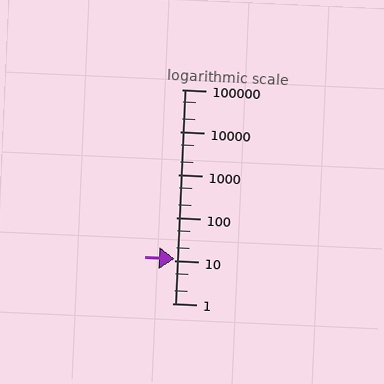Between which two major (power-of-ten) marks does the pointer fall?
The pointer is between 10 and 100.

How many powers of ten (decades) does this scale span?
The scale spans 5 decades, from 1 to 100000.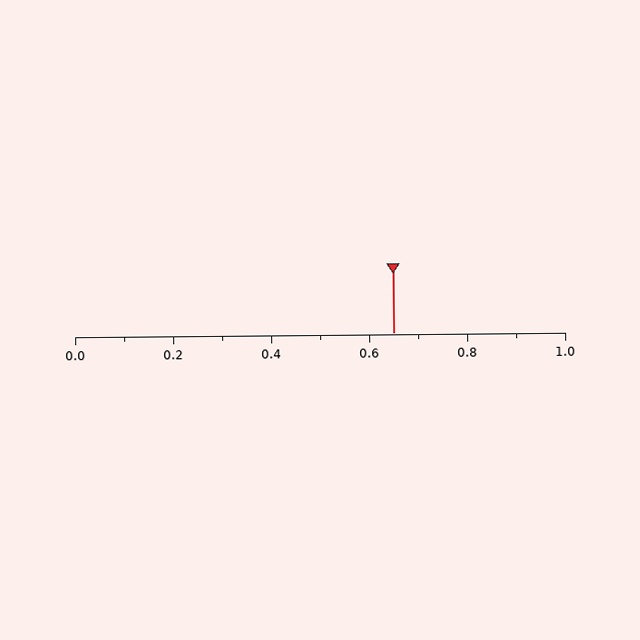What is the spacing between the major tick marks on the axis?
The major ticks are spaced 0.2 apart.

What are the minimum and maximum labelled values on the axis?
The axis runs from 0.0 to 1.0.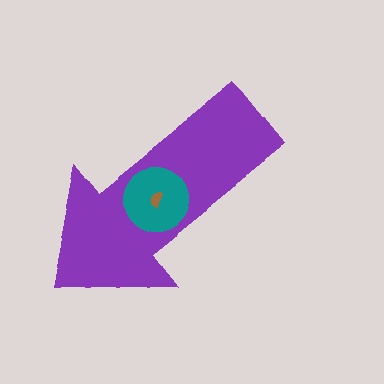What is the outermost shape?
The purple arrow.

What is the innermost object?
The brown semicircle.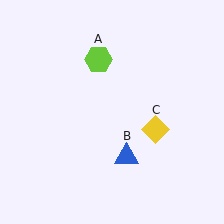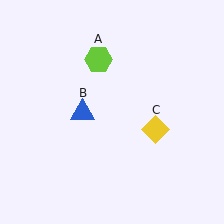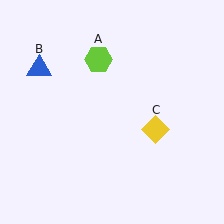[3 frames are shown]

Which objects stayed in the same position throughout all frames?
Lime hexagon (object A) and yellow diamond (object C) remained stationary.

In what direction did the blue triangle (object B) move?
The blue triangle (object B) moved up and to the left.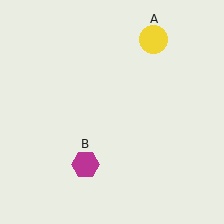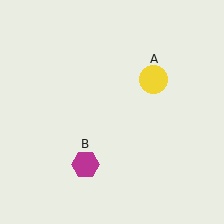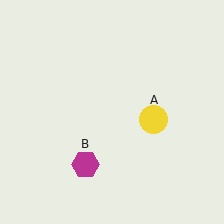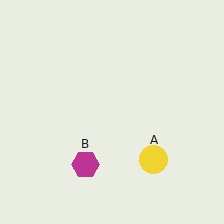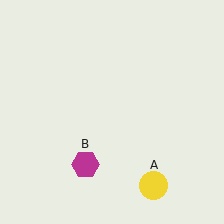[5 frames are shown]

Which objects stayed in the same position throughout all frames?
Magenta hexagon (object B) remained stationary.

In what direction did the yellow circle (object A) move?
The yellow circle (object A) moved down.